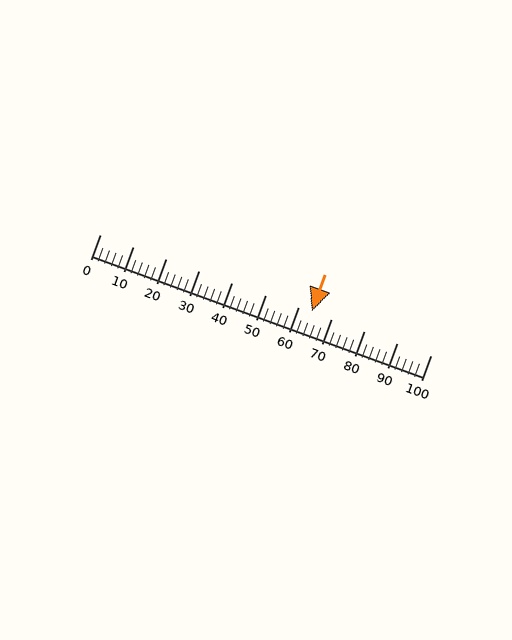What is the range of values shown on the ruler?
The ruler shows values from 0 to 100.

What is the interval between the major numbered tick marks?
The major tick marks are spaced 10 units apart.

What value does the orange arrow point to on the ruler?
The orange arrow points to approximately 64.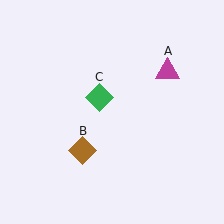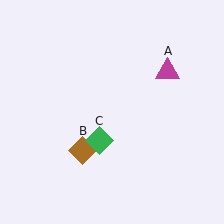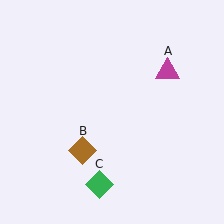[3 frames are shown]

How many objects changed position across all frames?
1 object changed position: green diamond (object C).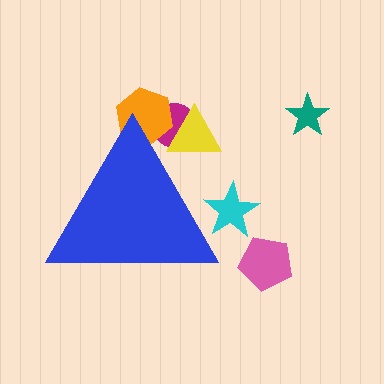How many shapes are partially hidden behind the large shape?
4 shapes are partially hidden.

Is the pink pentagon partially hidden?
No, the pink pentagon is fully visible.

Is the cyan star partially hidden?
Yes, the cyan star is partially hidden behind the blue triangle.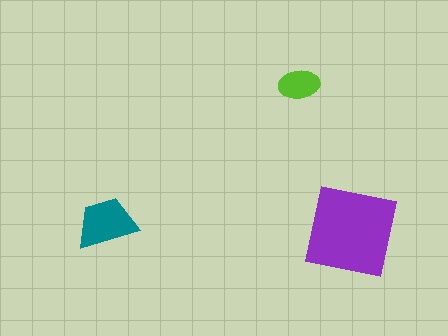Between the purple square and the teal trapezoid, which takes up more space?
The purple square.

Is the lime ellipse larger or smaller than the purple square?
Smaller.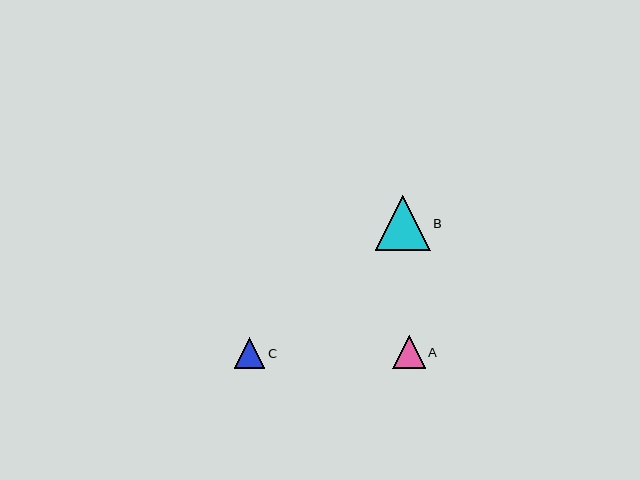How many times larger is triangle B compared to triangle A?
Triangle B is approximately 1.7 times the size of triangle A.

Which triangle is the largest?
Triangle B is the largest with a size of approximately 55 pixels.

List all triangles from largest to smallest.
From largest to smallest: B, A, C.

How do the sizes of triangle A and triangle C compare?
Triangle A and triangle C are approximately the same size.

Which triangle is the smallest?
Triangle C is the smallest with a size of approximately 30 pixels.